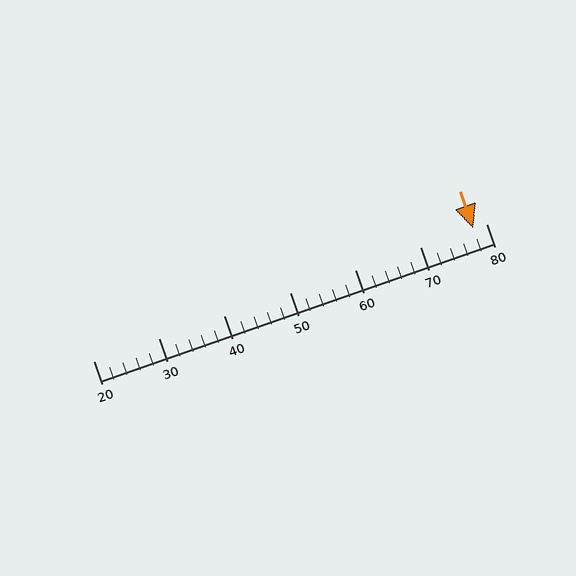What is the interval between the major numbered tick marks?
The major tick marks are spaced 10 units apart.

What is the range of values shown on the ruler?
The ruler shows values from 20 to 80.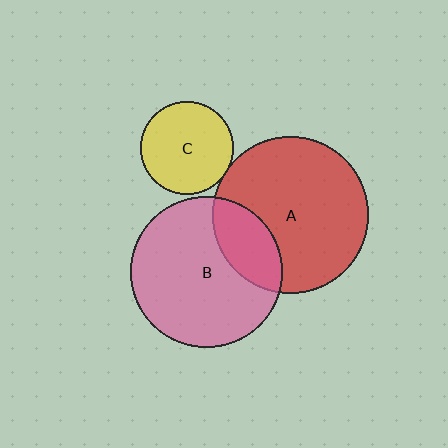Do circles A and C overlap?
Yes.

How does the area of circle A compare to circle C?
Approximately 2.8 times.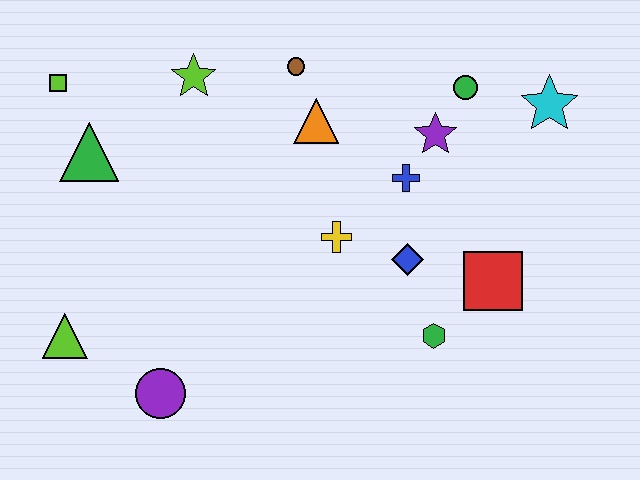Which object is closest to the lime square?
The green triangle is closest to the lime square.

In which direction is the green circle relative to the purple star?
The green circle is above the purple star.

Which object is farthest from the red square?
The lime square is farthest from the red square.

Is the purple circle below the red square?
Yes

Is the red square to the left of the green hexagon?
No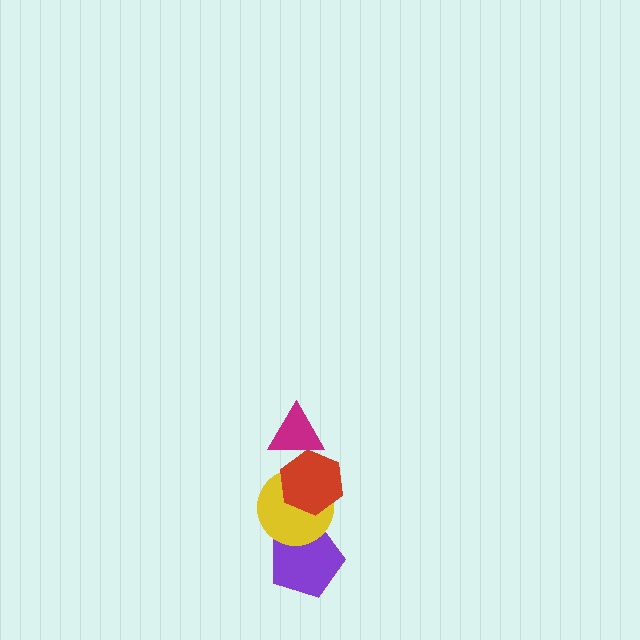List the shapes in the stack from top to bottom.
From top to bottom: the magenta triangle, the red hexagon, the yellow circle, the purple pentagon.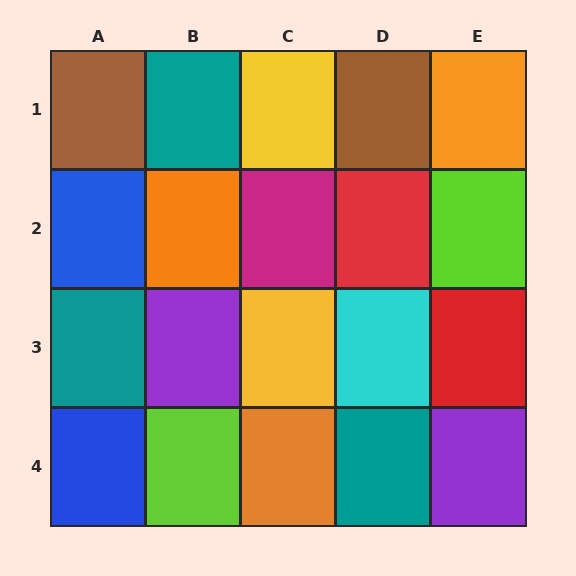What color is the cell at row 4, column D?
Teal.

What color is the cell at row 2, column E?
Lime.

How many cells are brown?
2 cells are brown.